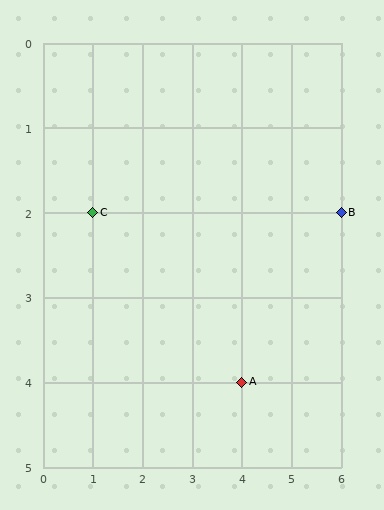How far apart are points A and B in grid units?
Points A and B are 2 columns and 2 rows apart (about 2.8 grid units diagonally).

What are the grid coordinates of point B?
Point B is at grid coordinates (6, 2).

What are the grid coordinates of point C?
Point C is at grid coordinates (1, 2).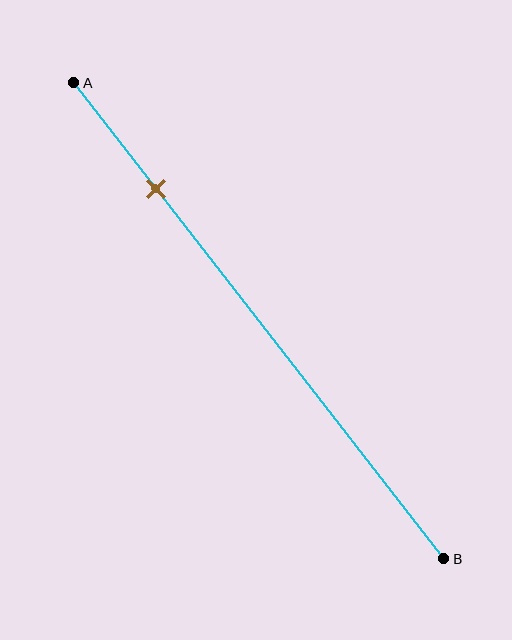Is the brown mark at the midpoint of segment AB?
No, the mark is at about 20% from A, not at the 50% midpoint.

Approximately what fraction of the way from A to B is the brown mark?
The brown mark is approximately 20% of the way from A to B.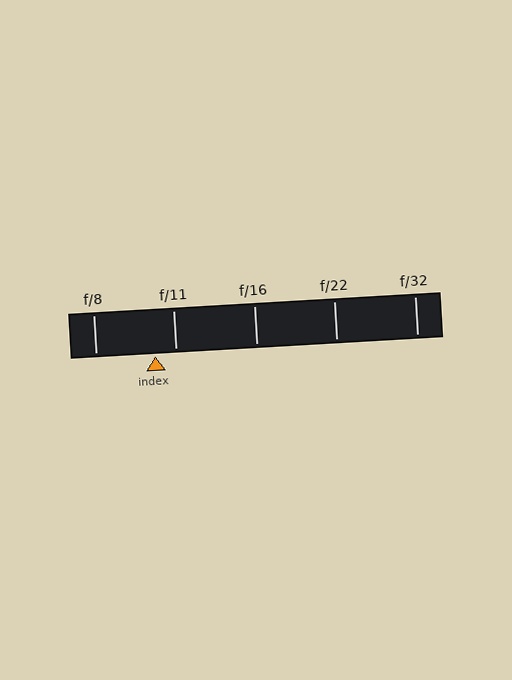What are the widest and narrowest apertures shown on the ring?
The widest aperture shown is f/8 and the narrowest is f/32.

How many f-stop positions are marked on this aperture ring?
There are 5 f-stop positions marked.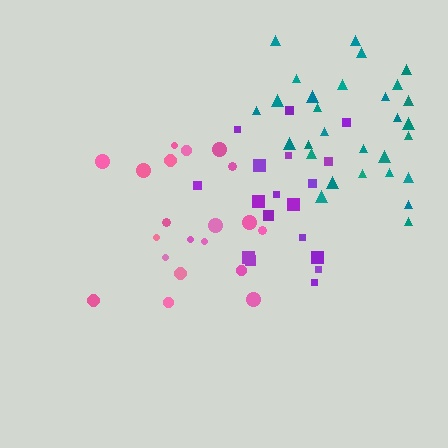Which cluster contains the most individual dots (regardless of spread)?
Teal (29).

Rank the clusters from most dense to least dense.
teal, pink, purple.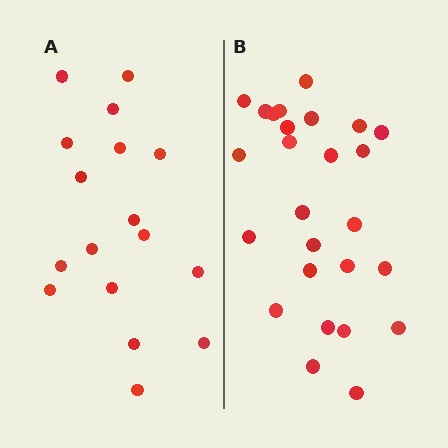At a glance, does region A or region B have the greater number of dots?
Region B (the right region) has more dots.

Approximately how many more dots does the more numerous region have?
Region B has roughly 8 or so more dots than region A.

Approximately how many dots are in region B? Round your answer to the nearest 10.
About 30 dots. (The exact count is 26, which rounds to 30.)